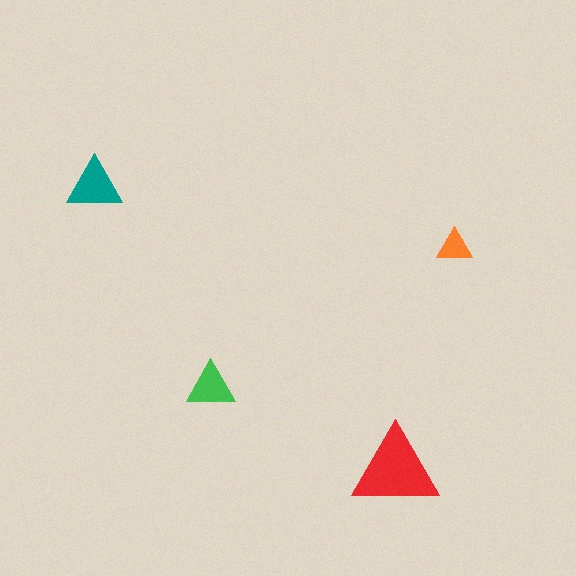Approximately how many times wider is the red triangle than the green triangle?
About 2 times wider.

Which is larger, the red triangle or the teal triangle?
The red one.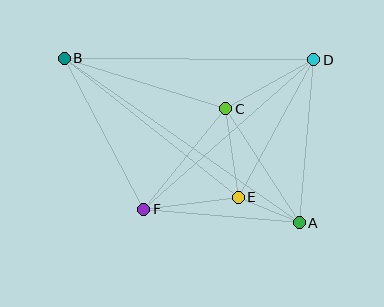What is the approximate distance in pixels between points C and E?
The distance between C and E is approximately 89 pixels.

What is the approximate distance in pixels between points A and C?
The distance between A and C is approximately 135 pixels.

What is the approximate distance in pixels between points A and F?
The distance between A and F is approximately 156 pixels.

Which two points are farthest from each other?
Points A and B are farthest from each other.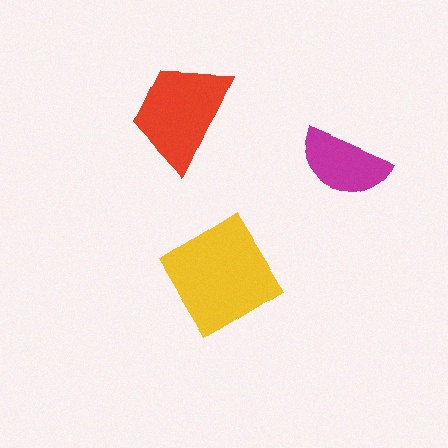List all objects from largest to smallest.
The yellow diamond, the red trapezoid, the magenta semicircle.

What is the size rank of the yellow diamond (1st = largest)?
1st.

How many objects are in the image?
There are 3 objects in the image.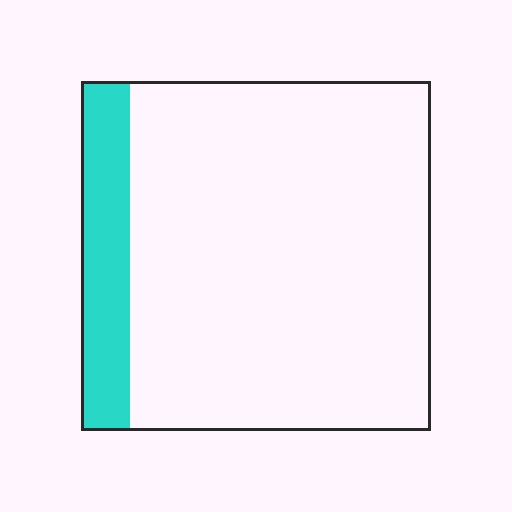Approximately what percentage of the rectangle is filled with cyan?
Approximately 15%.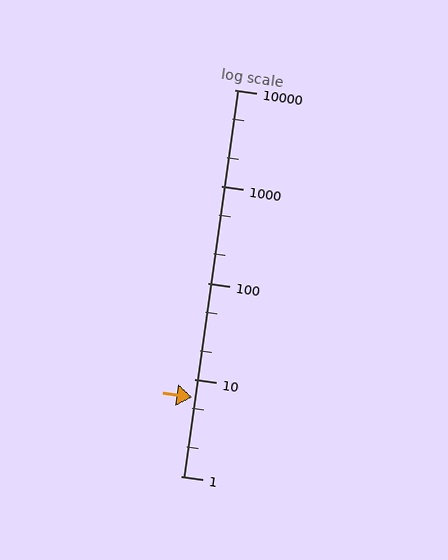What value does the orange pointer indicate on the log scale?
The pointer indicates approximately 6.5.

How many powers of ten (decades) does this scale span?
The scale spans 4 decades, from 1 to 10000.